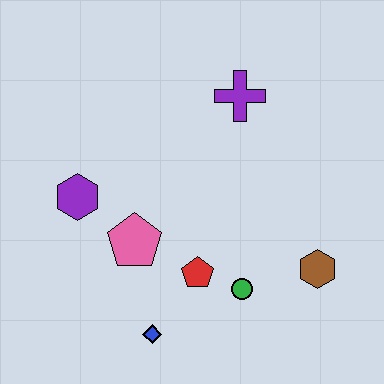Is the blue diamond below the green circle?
Yes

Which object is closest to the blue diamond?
The red pentagon is closest to the blue diamond.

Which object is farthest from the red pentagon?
The purple cross is farthest from the red pentagon.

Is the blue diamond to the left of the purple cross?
Yes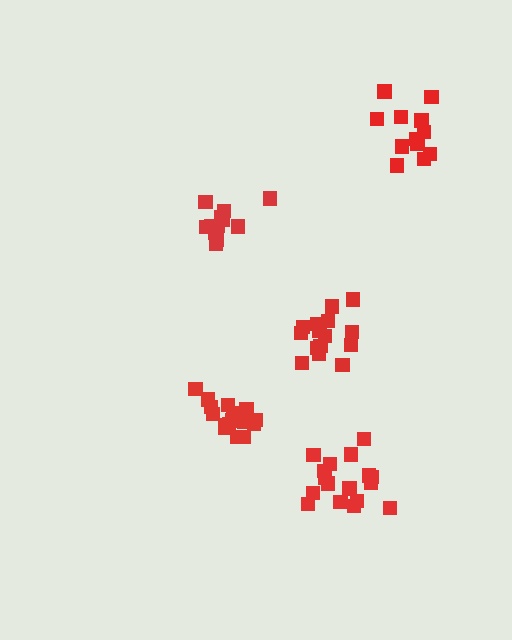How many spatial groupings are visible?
There are 5 spatial groupings.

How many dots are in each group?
Group 1: 13 dots, Group 2: 17 dots, Group 3: 17 dots, Group 4: 12 dots, Group 5: 15 dots (74 total).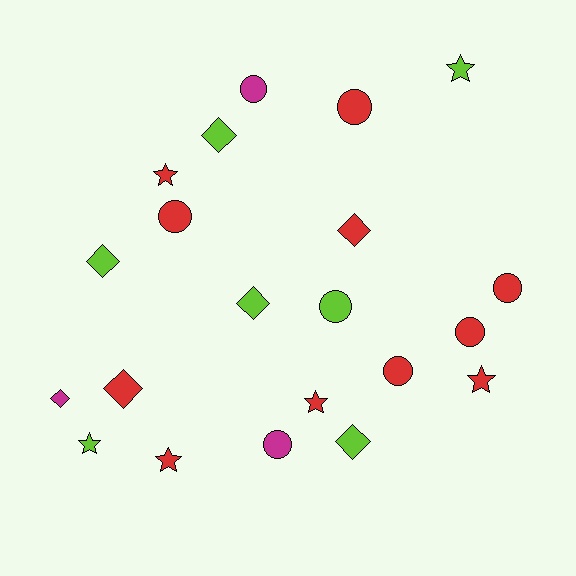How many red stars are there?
There are 4 red stars.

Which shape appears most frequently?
Circle, with 8 objects.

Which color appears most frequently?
Red, with 11 objects.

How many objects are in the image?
There are 21 objects.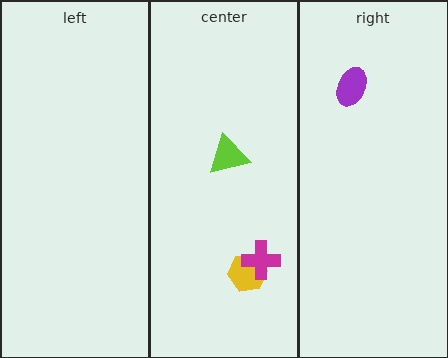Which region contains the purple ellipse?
The right region.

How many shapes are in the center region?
3.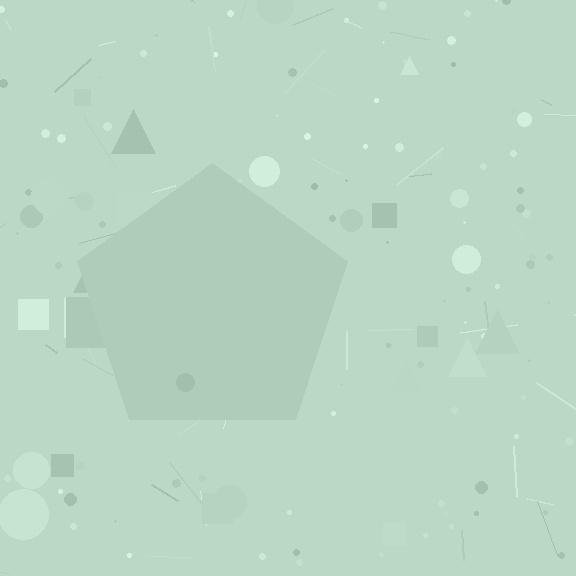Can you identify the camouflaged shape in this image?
The camouflaged shape is a pentagon.